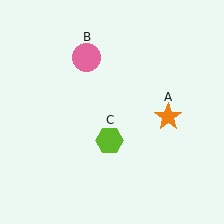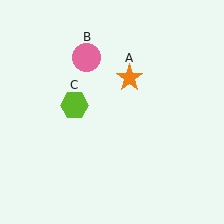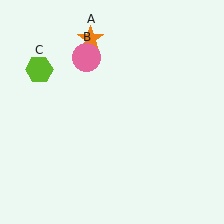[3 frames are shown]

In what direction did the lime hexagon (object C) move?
The lime hexagon (object C) moved up and to the left.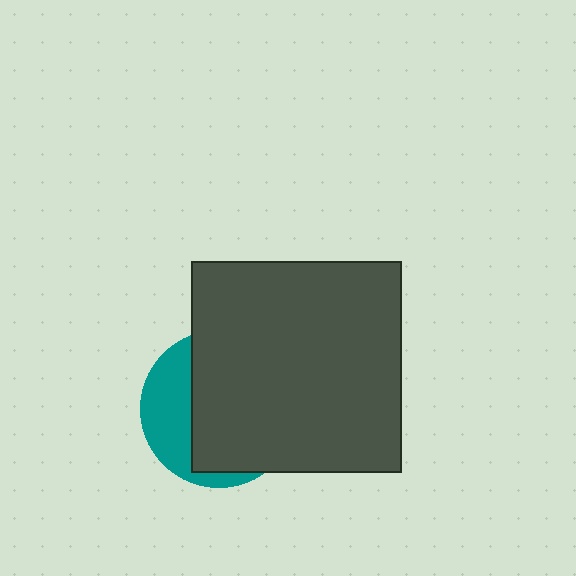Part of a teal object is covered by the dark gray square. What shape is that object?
It is a circle.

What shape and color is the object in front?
The object in front is a dark gray square.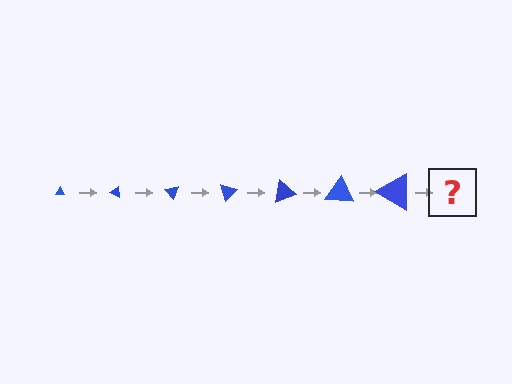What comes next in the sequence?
The next element should be a triangle, larger than the previous one and rotated 175 degrees from the start.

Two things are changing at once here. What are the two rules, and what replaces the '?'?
The two rules are that the triangle grows larger each step and it rotates 25 degrees each step. The '?' should be a triangle, larger than the previous one and rotated 175 degrees from the start.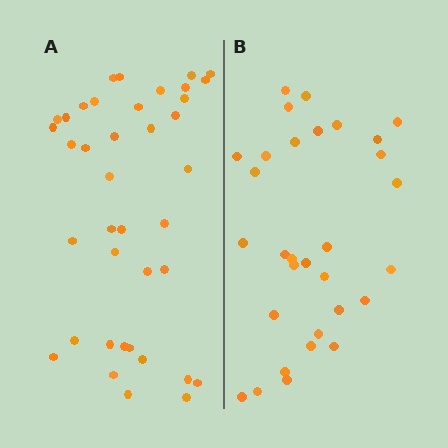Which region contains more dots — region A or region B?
Region A (the left region) has more dots.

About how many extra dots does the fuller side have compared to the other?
Region A has roughly 8 or so more dots than region B.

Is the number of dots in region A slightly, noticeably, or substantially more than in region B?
Region A has noticeably more, but not dramatically so. The ratio is roughly 1.3 to 1.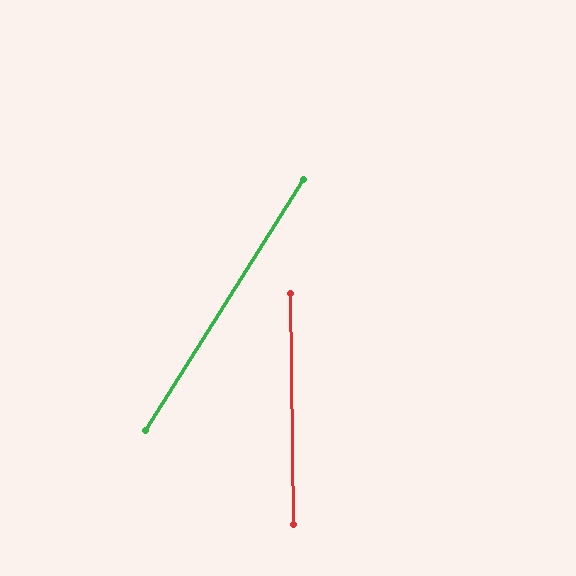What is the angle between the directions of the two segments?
Approximately 33 degrees.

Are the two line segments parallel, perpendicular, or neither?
Neither parallel nor perpendicular — they differ by about 33°.